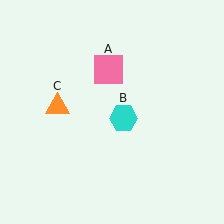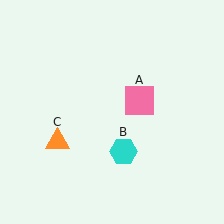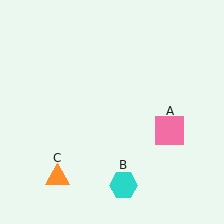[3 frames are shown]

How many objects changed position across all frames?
3 objects changed position: pink square (object A), cyan hexagon (object B), orange triangle (object C).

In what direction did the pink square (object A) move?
The pink square (object A) moved down and to the right.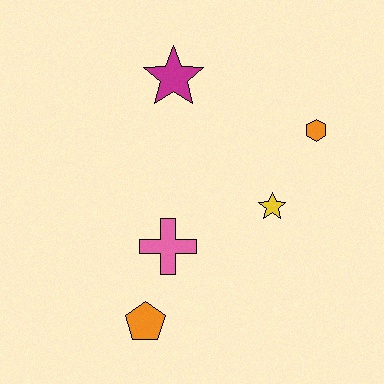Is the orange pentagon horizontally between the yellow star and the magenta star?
No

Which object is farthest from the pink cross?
The orange hexagon is farthest from the pink cross.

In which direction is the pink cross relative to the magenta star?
The pink cross is below the magenta star.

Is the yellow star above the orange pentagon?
Yes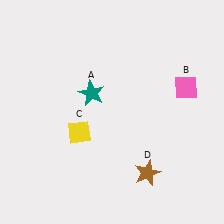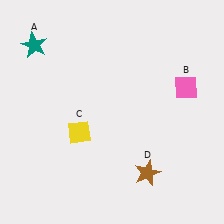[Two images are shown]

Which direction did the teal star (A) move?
The teal star (A) moved left.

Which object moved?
The teal star (A) moved left.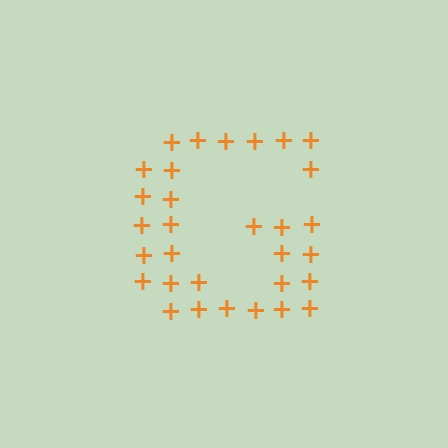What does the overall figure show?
The overall figure shows the letter G.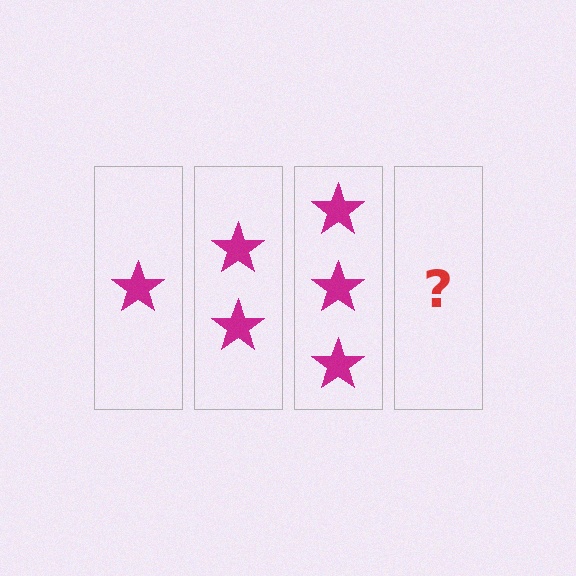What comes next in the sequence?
The next element should be 4 stars.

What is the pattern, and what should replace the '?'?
The pattern is that each step adds one more star. The '?' should be 4 stars.